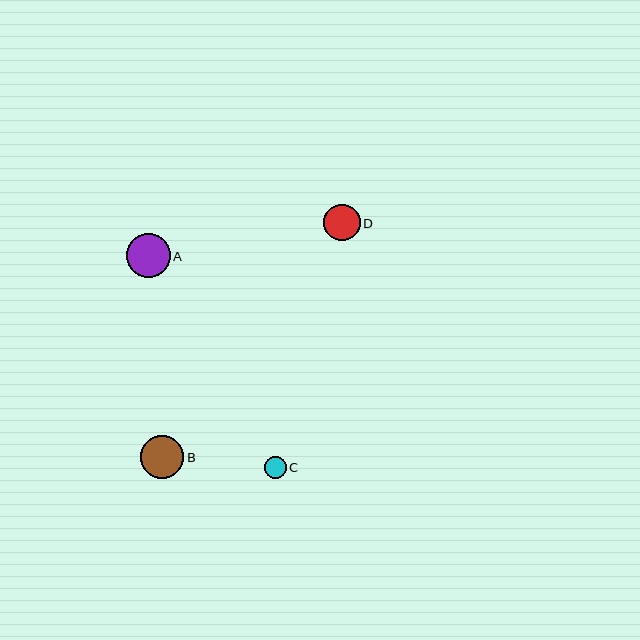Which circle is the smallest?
Circle C is the smallest with a size of approximately 21 pixels.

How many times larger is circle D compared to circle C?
Circle D is approximately 1.7 times the size of circle C.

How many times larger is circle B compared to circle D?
Circle B is approximately 1.2 times the size of circle D.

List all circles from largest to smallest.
From largest to smallest: A, B, D, C.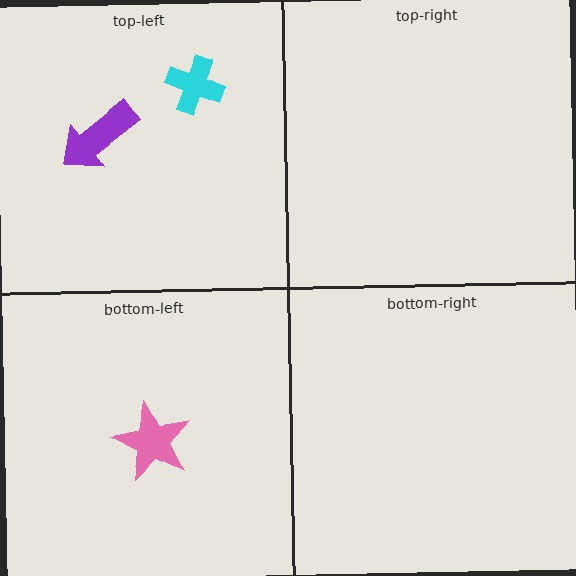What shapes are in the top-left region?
The cyan cross, the purple arrow.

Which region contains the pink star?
The bottom-left region.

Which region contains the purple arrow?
The top-left region.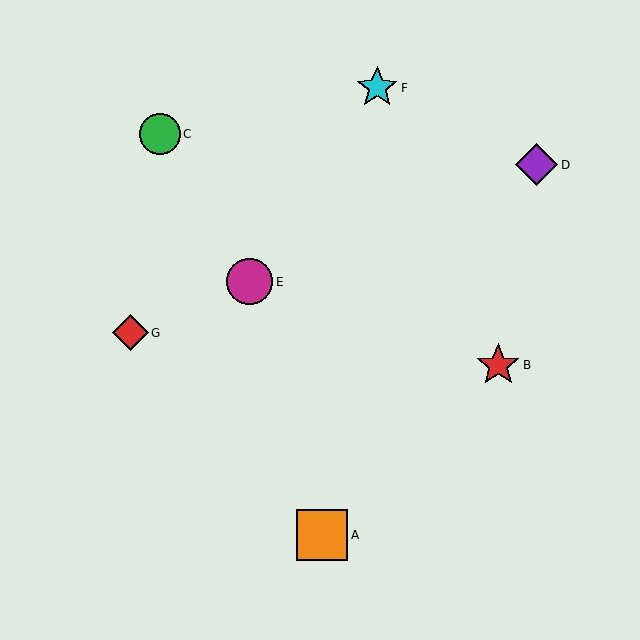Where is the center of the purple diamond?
The center of the purple diamond is at (537, 165).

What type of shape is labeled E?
Shape E is a magenta circle.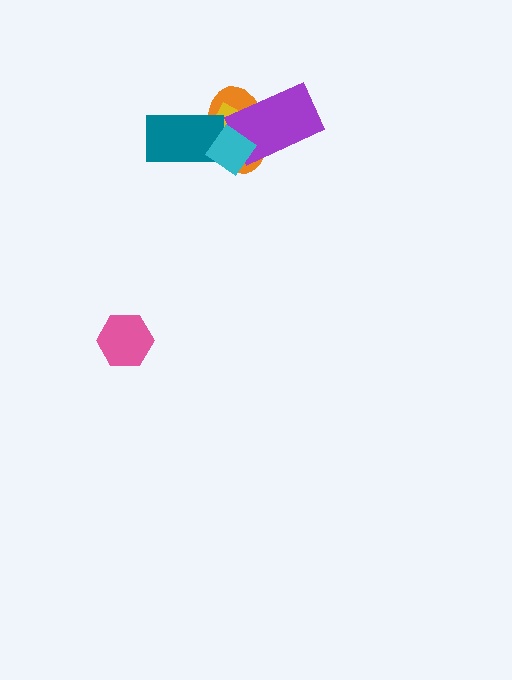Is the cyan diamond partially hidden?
No, no other shape covers it.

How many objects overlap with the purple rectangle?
3 objects overlap with the purple rectangle.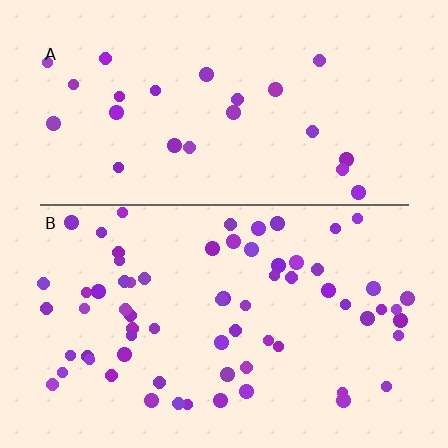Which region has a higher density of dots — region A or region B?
B (the bottom).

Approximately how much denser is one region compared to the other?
Approximately 2.7× — region B over region A.